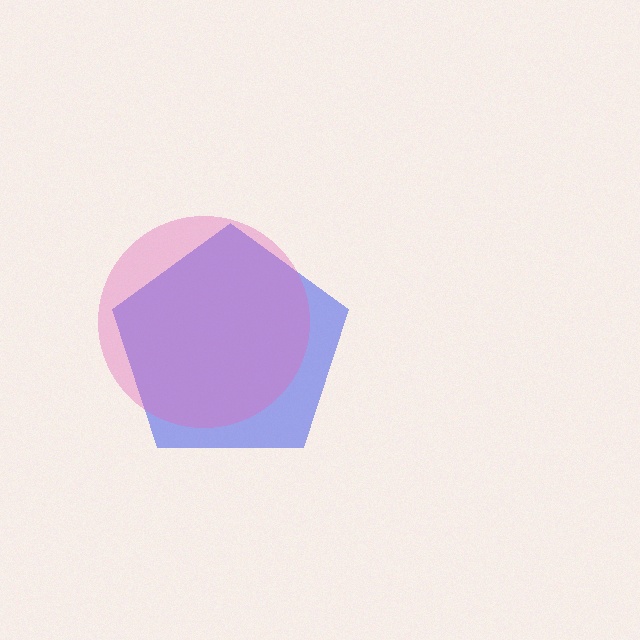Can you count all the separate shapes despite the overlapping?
Yes, there are 2 separate shapes.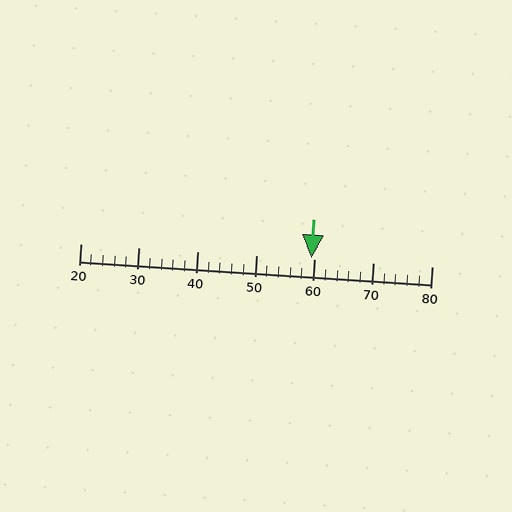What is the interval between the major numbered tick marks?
The major tick marks are spaced 10 units apart.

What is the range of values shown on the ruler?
The ruler shows values from 20 to 80.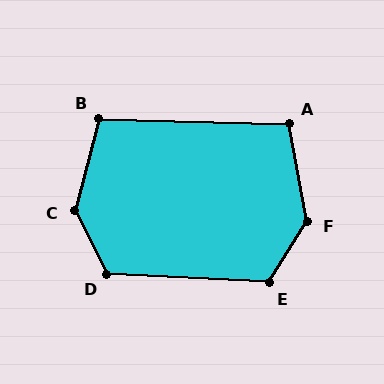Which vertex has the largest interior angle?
C, at approximately 139 degrees.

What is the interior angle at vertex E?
Approximately 119 degrees (obtuse).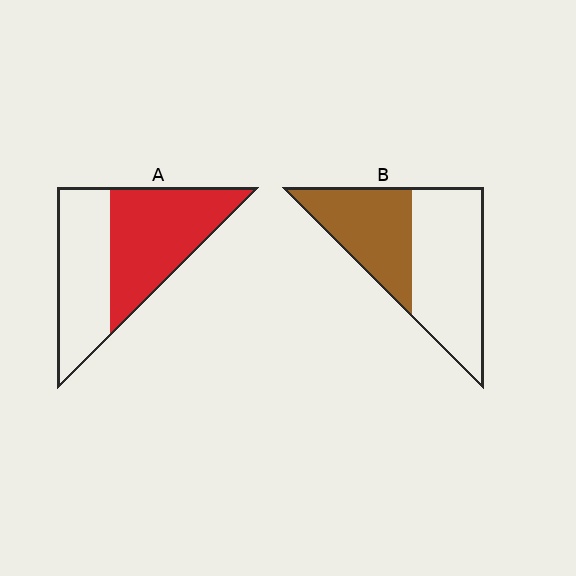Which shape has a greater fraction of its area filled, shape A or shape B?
Shape A.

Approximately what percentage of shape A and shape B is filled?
A is approximately 55% and B is approximately 40%.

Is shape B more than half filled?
No.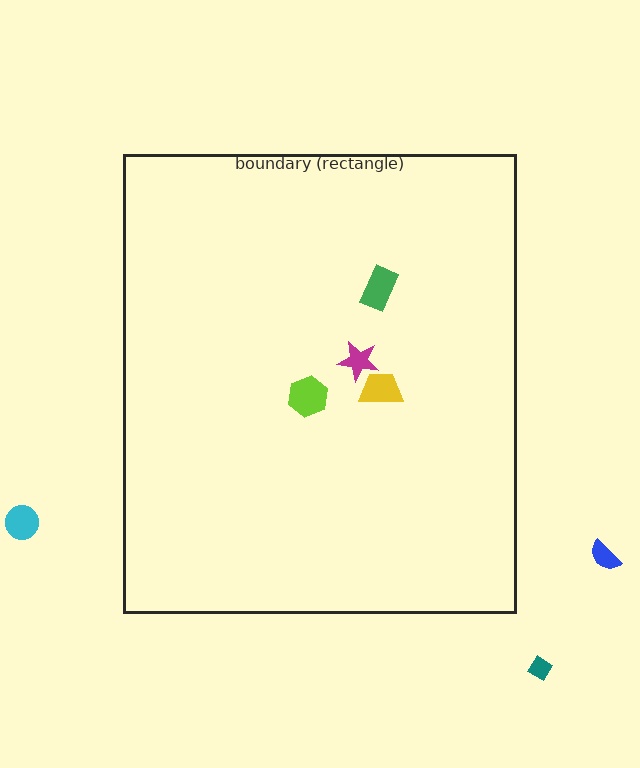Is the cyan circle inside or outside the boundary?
Outside.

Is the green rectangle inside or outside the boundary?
Inside.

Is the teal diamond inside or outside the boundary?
Outside.